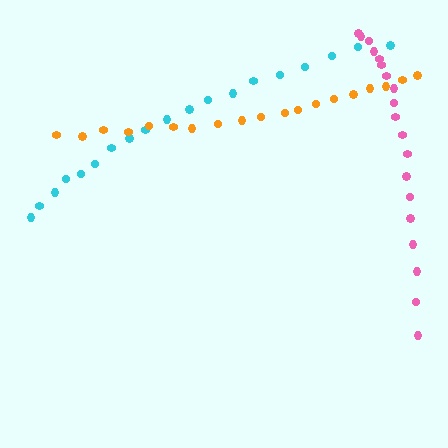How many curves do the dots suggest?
There are 3 distinct paths.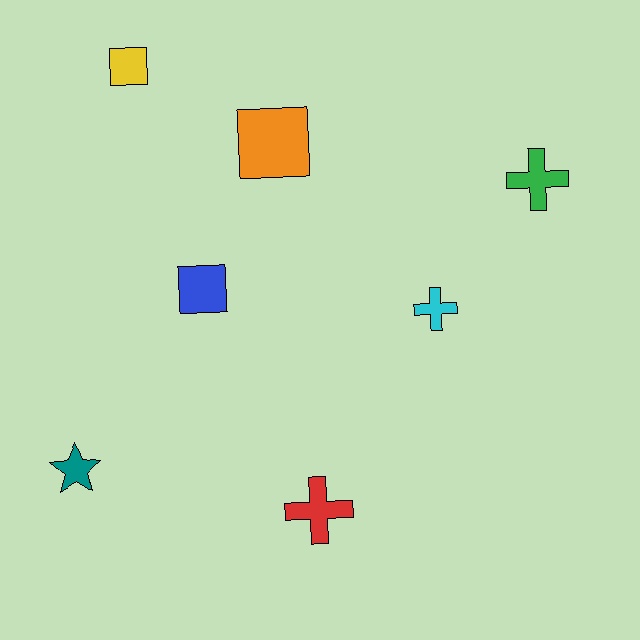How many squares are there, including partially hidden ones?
There are 3 squares.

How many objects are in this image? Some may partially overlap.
There are 7 objects.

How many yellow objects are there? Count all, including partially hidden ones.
There is 1 yellow object.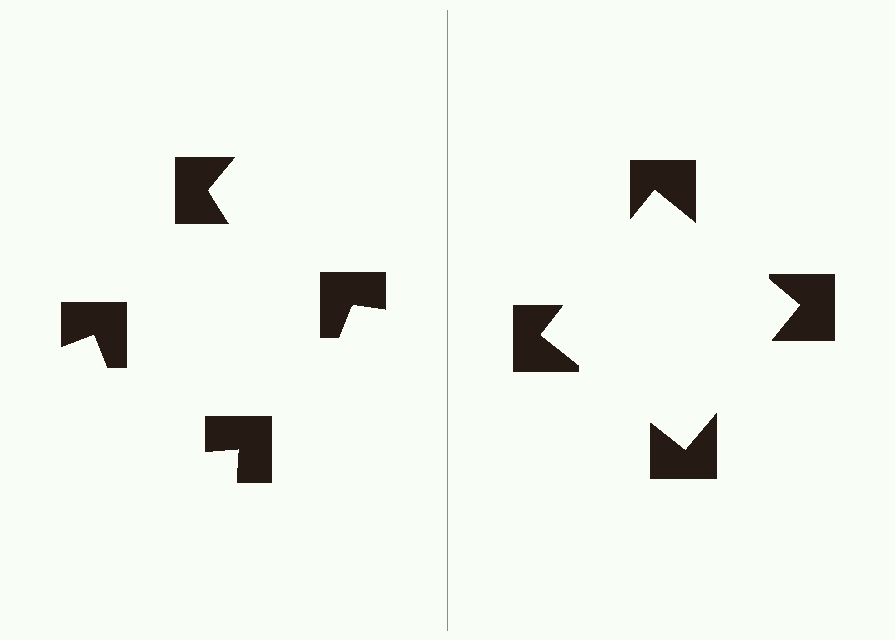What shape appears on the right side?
An illusory square.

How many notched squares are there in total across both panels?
8 — 4 on each side.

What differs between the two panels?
The notched squares are positioned identically on both sides; only the wedge orientations differ. On the right they align to a square; on the left they are misaligned.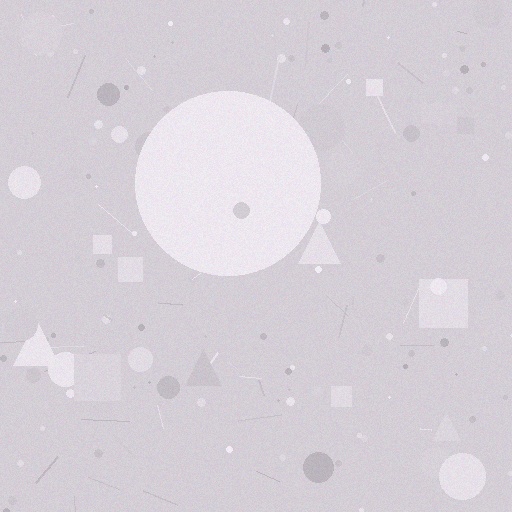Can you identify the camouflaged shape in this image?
The camouflaged shape is a circle.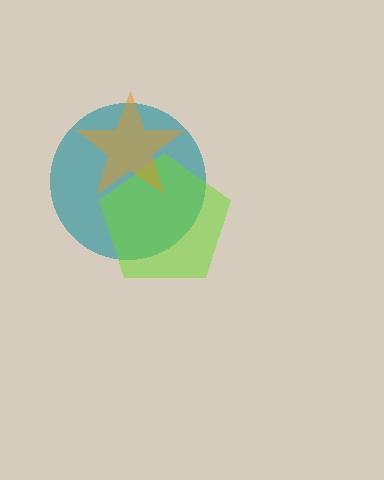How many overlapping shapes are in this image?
There are 3 overlapping shapes in the image.